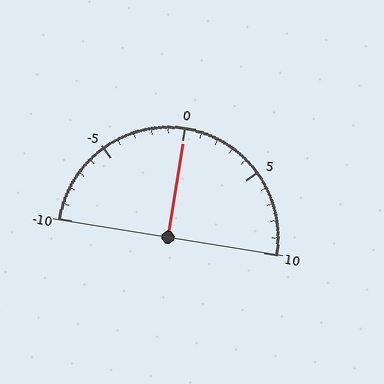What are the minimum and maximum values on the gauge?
The gauge ranges from -10 to 10.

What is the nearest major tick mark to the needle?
The nearest major tick mark is 0.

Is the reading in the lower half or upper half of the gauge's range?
The reading is in the upper half of the range (-10 to 10).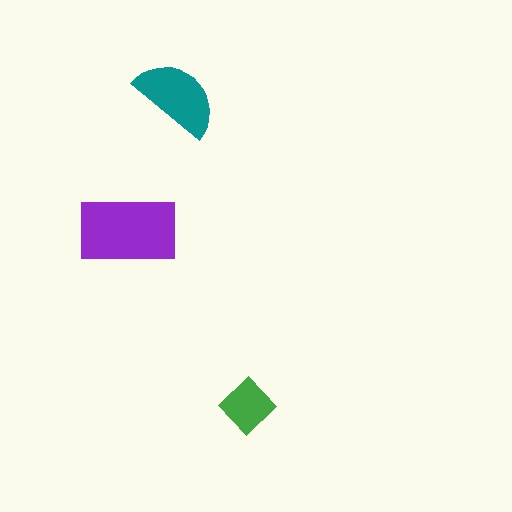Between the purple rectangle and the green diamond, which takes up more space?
The purple rectangle.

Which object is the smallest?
The green diamond.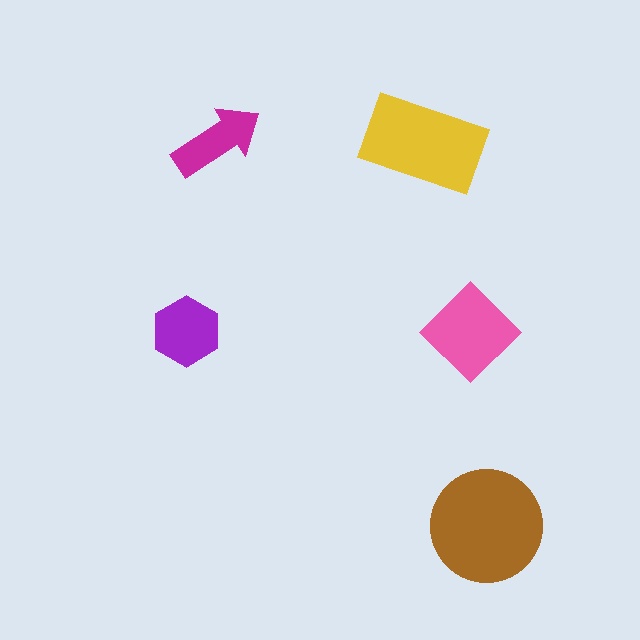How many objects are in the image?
There are 5 objects in the image.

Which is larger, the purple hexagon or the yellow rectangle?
The yellow rectangle.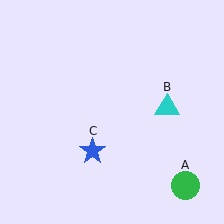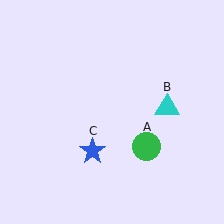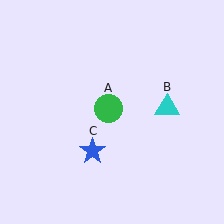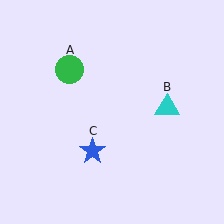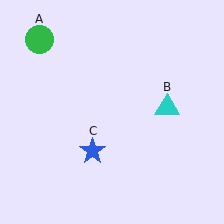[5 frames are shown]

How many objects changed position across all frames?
1 object changed position: green circle (object A).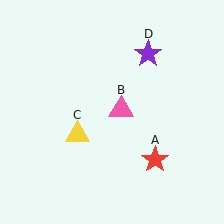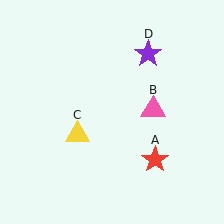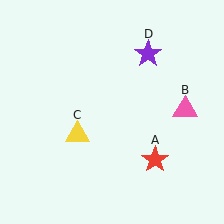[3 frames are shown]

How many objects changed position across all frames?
1 object changed position: pink triangle (object B).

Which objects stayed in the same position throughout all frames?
Red star (object A) and yellow triangle (object C) and purple star (object D) remained stationary.